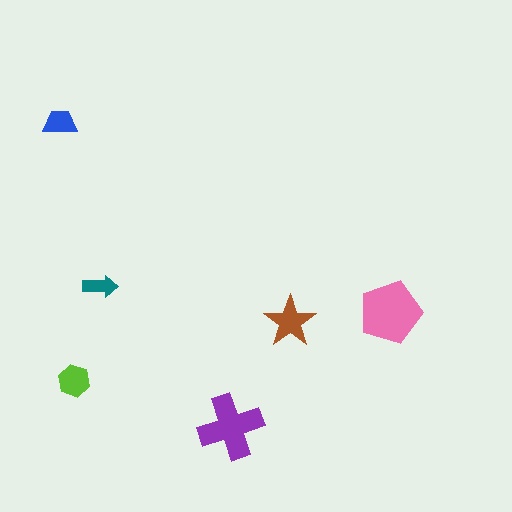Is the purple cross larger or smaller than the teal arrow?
Larger.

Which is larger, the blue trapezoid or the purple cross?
The purple cross.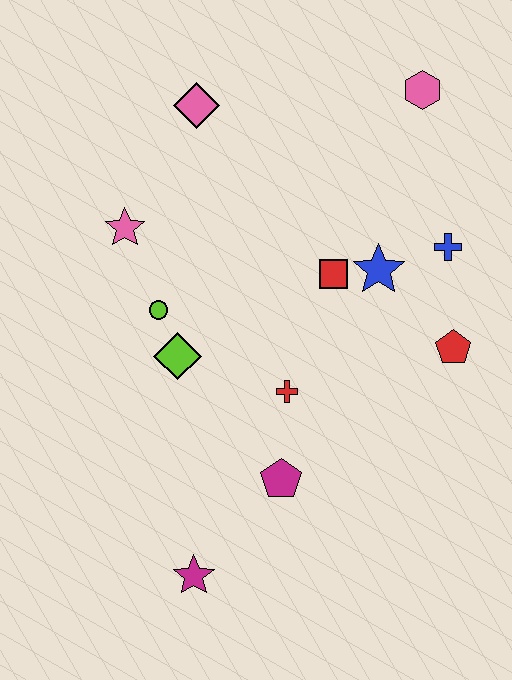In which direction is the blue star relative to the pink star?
The blue star is to the right of the pink star.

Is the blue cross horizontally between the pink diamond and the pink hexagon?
No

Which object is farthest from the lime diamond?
The pink hexagon is farthest from the lime diamond.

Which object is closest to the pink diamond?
The pink star is closest to the pink diamond.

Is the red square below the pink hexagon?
Yes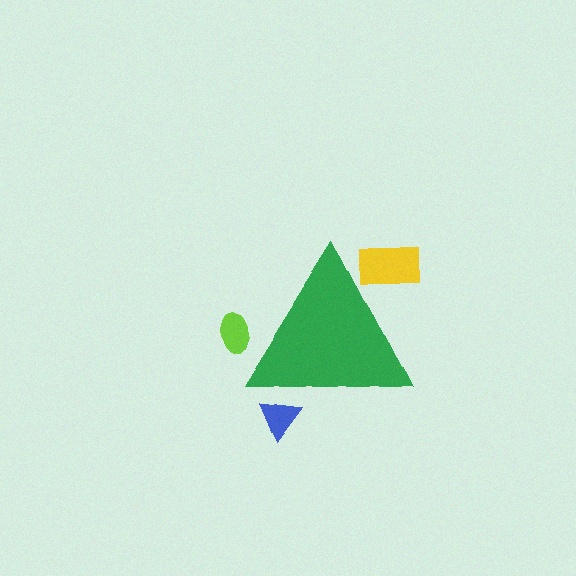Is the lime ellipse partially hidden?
Yes, the lime ellipse is partially hidden behind the green triangle.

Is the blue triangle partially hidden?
Yes, the blue triangle is partially hidden behind the green triangle.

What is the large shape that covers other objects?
A green triangle.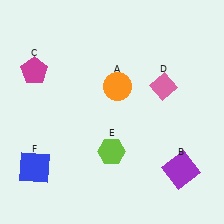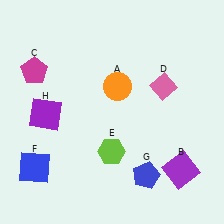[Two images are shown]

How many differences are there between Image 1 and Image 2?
There are 2 differences between the two images.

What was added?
A blue pentagon (G), a purple square (H) were added in Image 2.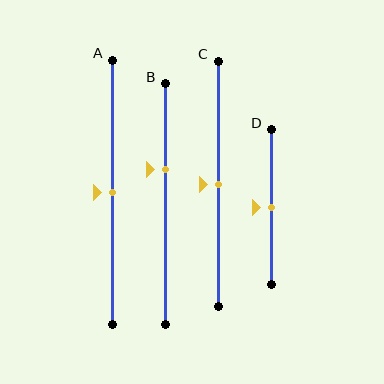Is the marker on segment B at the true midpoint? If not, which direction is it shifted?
No, the marker on segment B is shifted upward by about 14% of the segment length.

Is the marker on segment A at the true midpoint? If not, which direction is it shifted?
Yes, the marker on segment A is at the true midpoint.